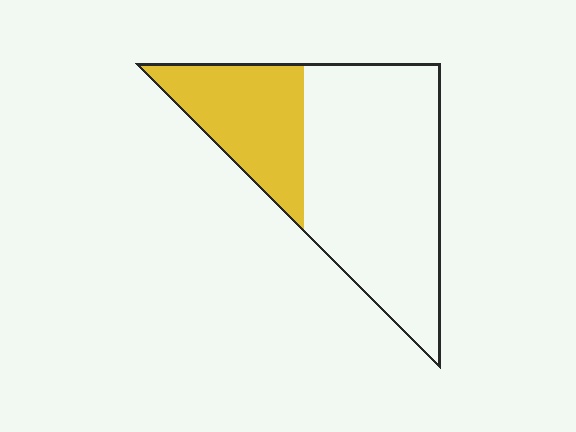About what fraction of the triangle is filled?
About one third (1/3).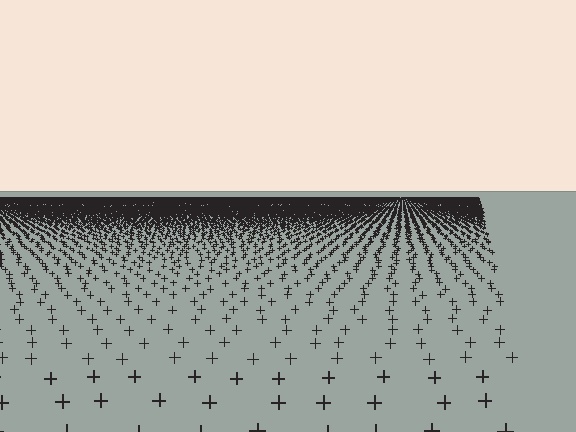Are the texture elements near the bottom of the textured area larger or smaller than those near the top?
Larger. Near the bottom, elements are closer to the viewer and appear at a bigger on-screen size.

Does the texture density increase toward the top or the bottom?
Density increases toward the top.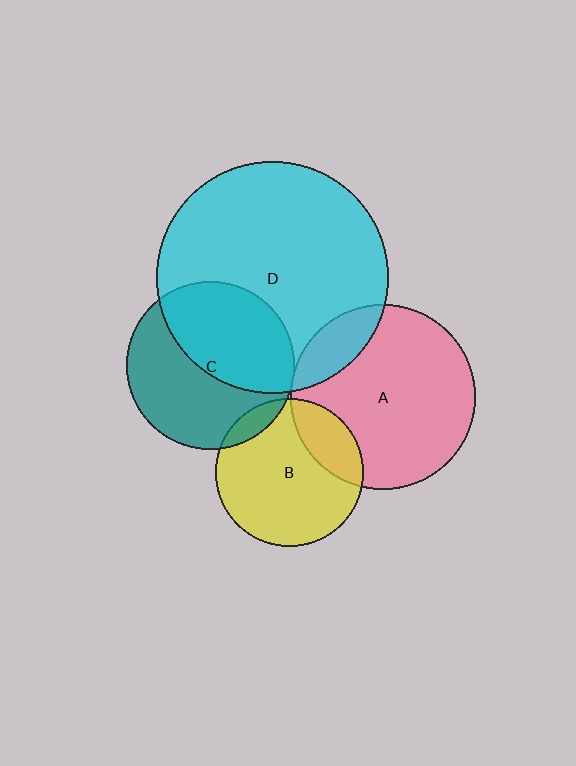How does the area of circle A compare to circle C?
Approximately 1.2 times.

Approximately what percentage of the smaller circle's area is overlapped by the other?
Approximately 50%.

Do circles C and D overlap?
Yes.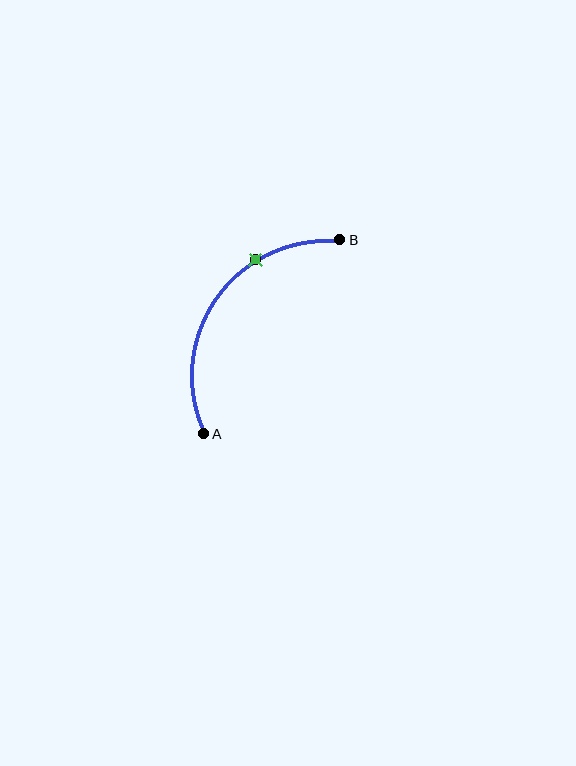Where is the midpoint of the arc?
The arc midpoint is the point on the curve farthest from the straight line joining A and B. It sits above and to the left of that line.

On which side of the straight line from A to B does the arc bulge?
The arc bulges above and to the left of the straight line connecting A and B.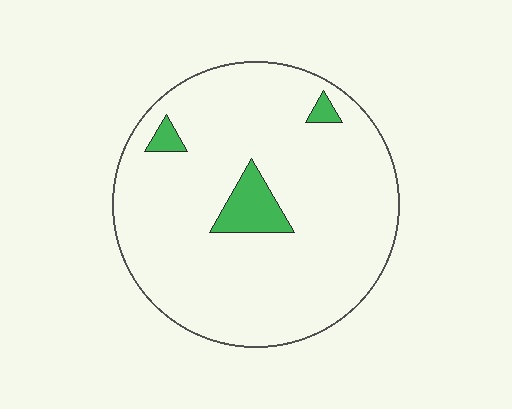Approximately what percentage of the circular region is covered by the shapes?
Approximately 5%.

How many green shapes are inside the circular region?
3.